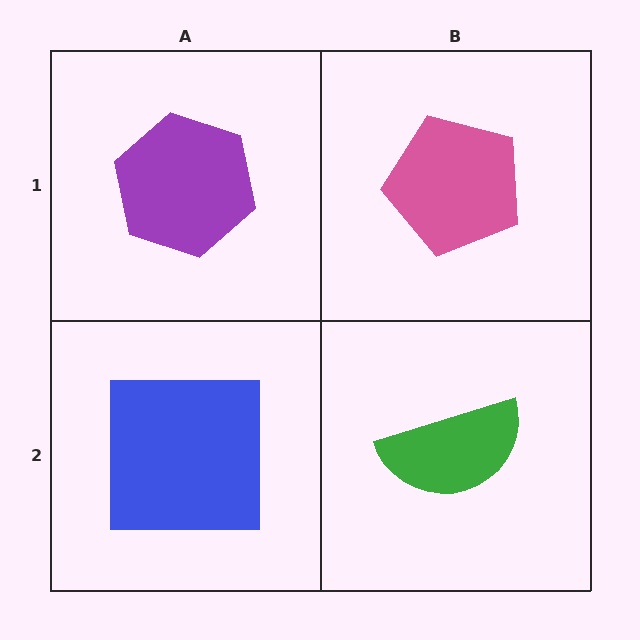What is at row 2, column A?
A blue square.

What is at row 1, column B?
A pink pentagon.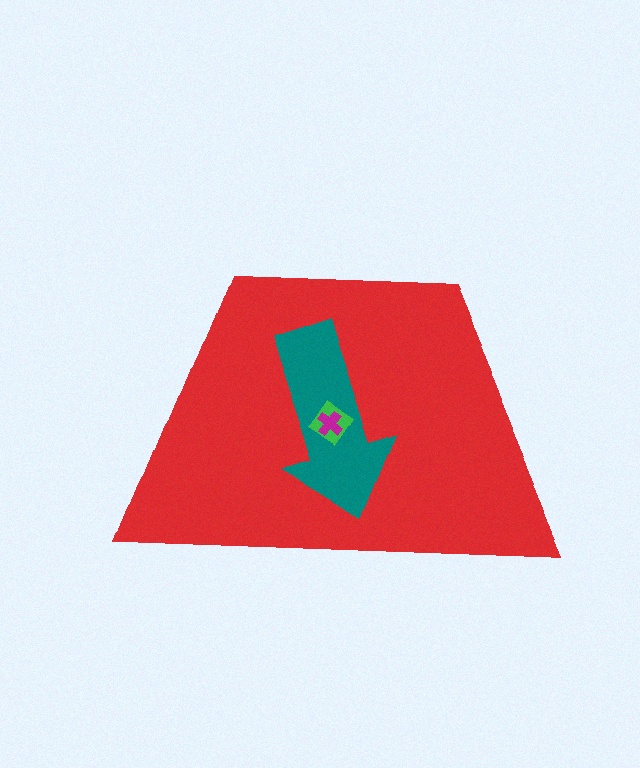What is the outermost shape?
The red trapezoid.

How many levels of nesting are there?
4.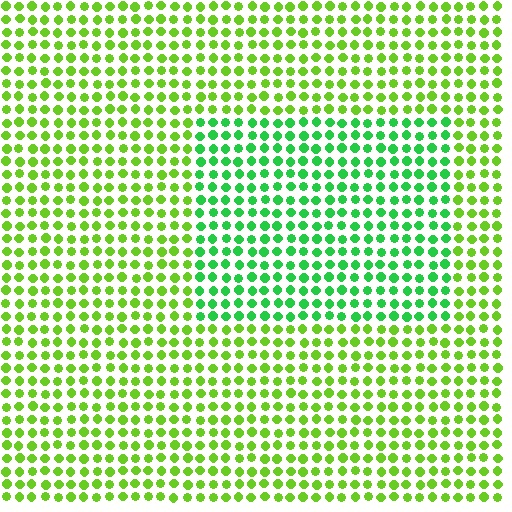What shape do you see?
I see a rectangle.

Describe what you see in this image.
The image is filled with small lime elements in a uniform arrangement. A rectangle-shaped region is visible where the elements are tinted to a slightly different hue, forming a subtle color boundary.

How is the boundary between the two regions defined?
The boundary is defined purely by a slight shift in hue (about 37 degrees). Spacing, size, and orientation are identical on both sides.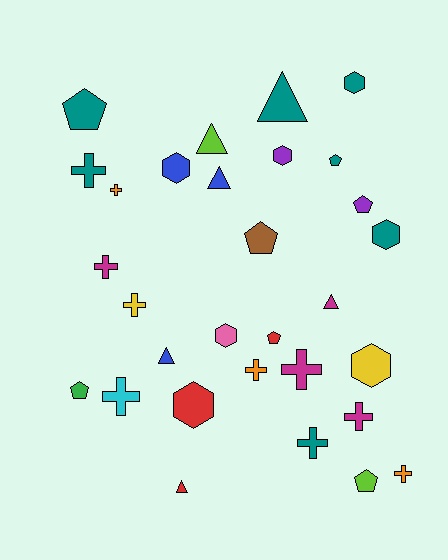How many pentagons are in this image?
There are 7 pentagons.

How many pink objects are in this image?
There is 1 pink object.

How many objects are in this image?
There are 30 objects.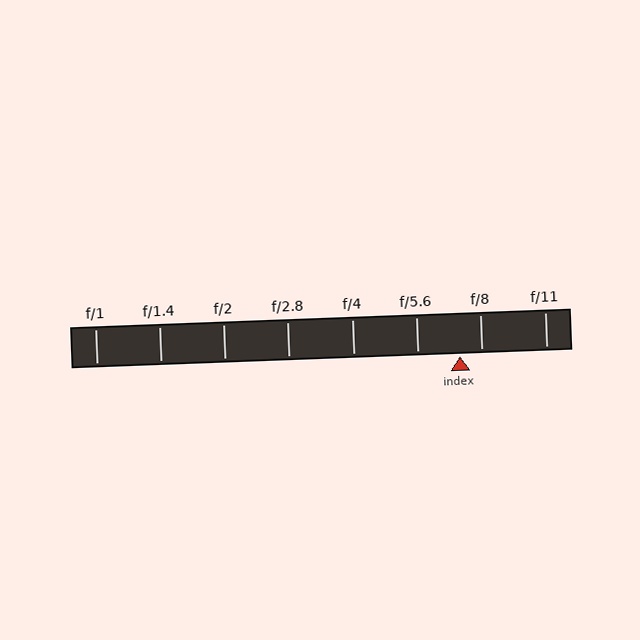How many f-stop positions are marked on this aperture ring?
There are 8 f-stop positions marked.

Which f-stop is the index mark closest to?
The index mark is closest to f/8.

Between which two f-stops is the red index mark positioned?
The index mark is between f/5.6 and f/8.